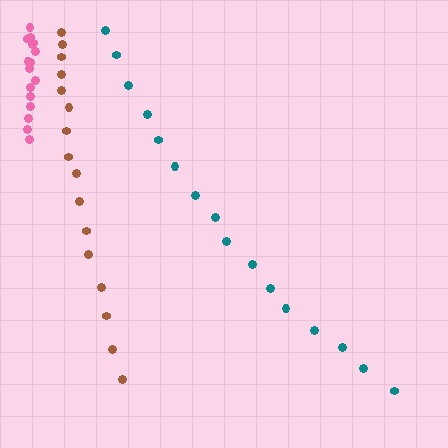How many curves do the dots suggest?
There are 3 distinct paths.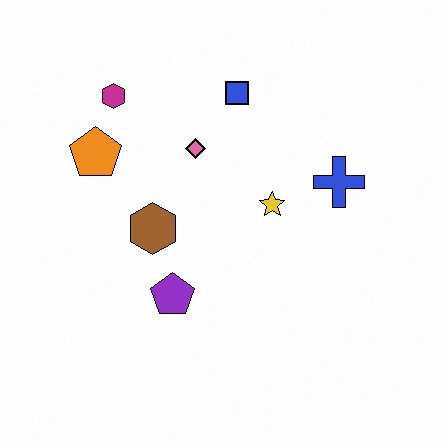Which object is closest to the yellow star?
The blue cross is closest to the yellow star.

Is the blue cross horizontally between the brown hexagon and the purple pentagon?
No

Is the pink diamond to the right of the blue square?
No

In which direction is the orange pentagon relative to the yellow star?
The orange pentagon is to the left of the yellow star.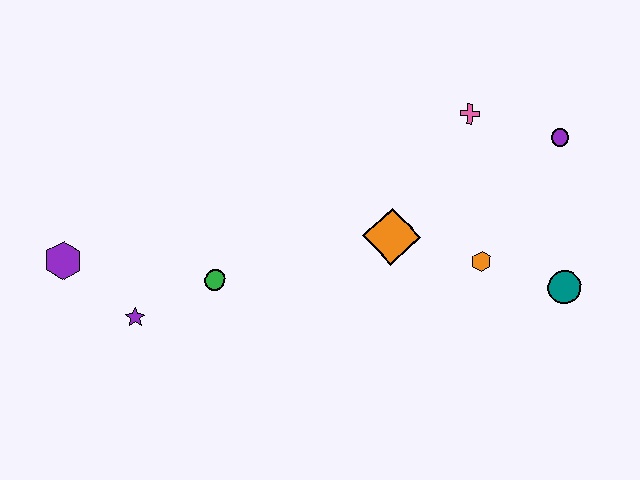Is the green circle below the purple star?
No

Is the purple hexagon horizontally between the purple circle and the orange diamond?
No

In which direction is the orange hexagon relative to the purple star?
The orange hexagon is to the right of the purple star.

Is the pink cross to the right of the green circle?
Yes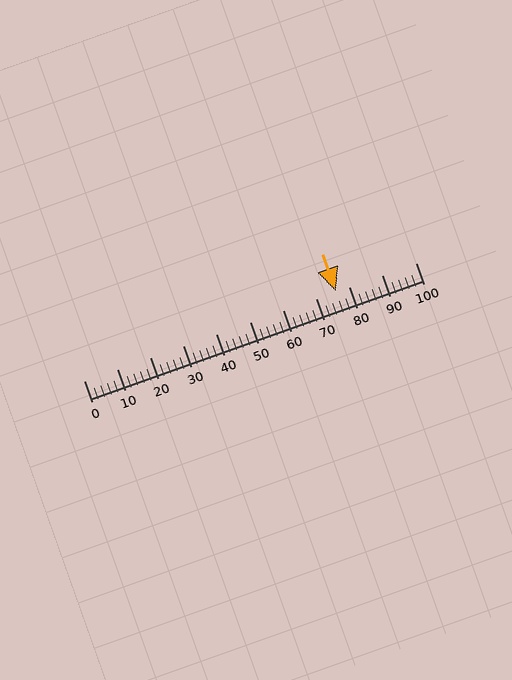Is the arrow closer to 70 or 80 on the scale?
The arrow is closer to 80.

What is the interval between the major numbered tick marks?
The major tick marks are spaced 10 units apart.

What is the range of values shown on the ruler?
The ruler shows values from 0 to 100.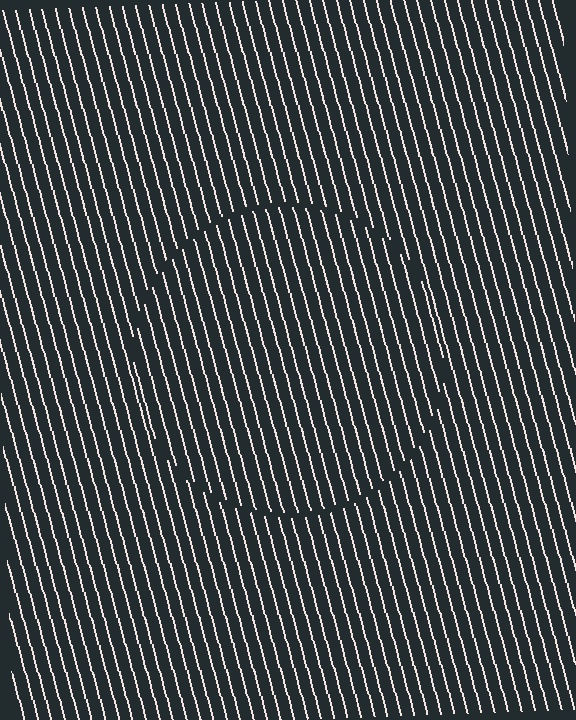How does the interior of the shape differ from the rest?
The interior of the shape contains the same grating, shifted by half a period — the contour is defined by the phase discontinuity where line-ends from the inner and outer gratings abut.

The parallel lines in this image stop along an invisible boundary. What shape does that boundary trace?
An illusory circle. The interior of the shape contains the same grating, shifted by half a period — the contour is defined by the phase discontinuity where line-ends from the inner and outer gratings abut.